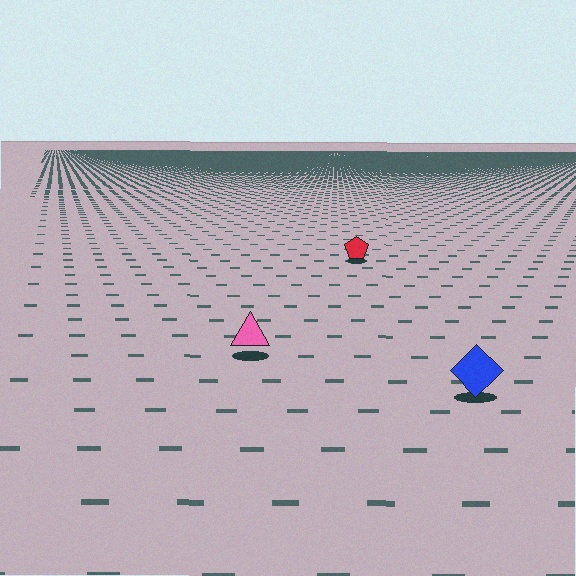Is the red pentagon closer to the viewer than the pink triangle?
No. The pink triangle is closer — you can tell from the texture gradient: the ground texture is coarser near it.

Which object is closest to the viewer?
The blue diamond is closest. The texture marks near it are larger and more spread out.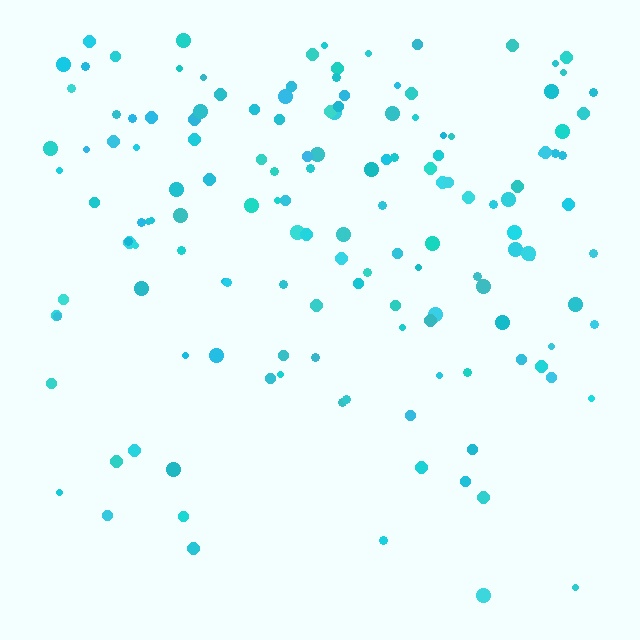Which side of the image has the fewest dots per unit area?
The bottom.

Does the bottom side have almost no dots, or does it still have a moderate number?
Still a moderate number, just noticeably fewer than the top.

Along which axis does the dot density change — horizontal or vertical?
Vertical.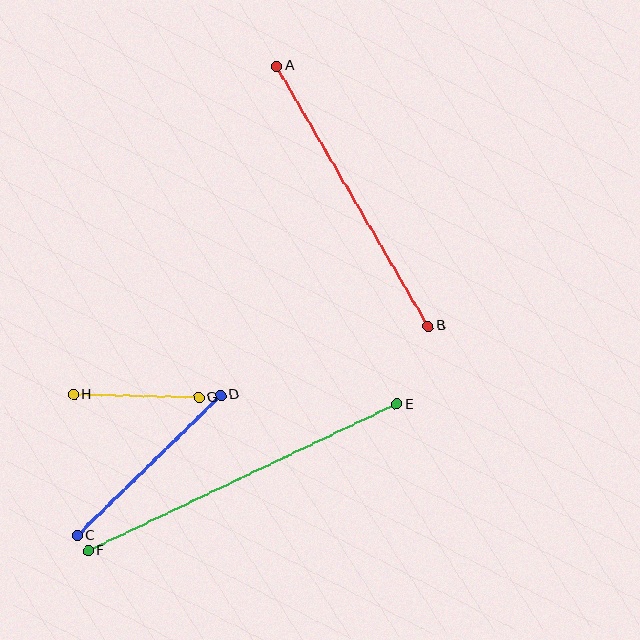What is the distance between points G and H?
The distance is approximately 126 pixels.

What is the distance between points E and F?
The distance is approximately 342 pixels.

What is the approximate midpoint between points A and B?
The midpoint is at approximately (352, 196) pixels.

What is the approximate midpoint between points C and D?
The midpoint is at approximately (149, 465) pixels.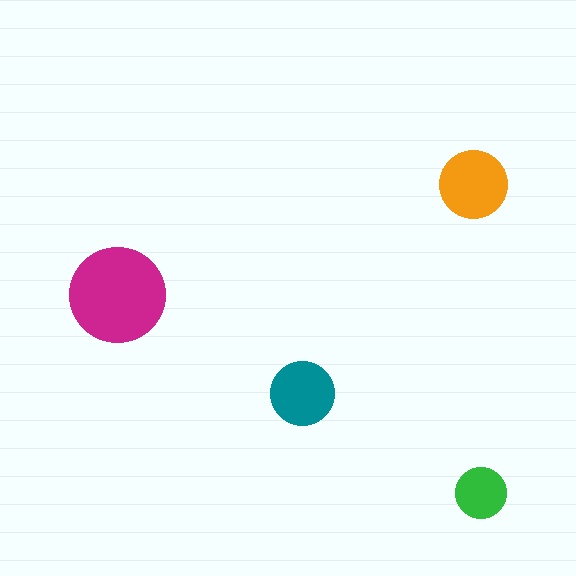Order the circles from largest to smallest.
the magenta one, the orange one, the teal one, the green one.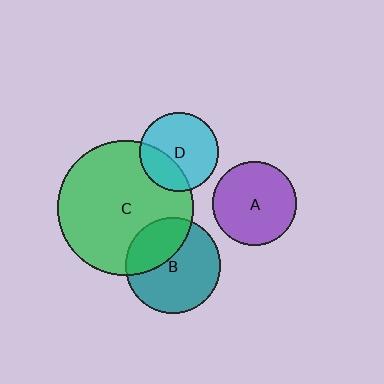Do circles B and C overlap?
Yes.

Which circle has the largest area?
Circle C (green).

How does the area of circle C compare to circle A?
Approximately 2.6 times.